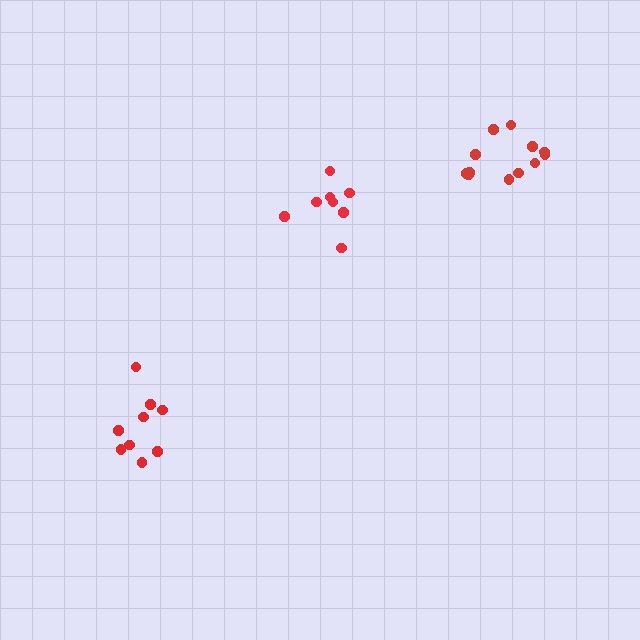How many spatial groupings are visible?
There are 3 spatial groupings.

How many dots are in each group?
Group 1: 8 dots, Group 2: 9 dots, Group 3: 12 dots (29 total).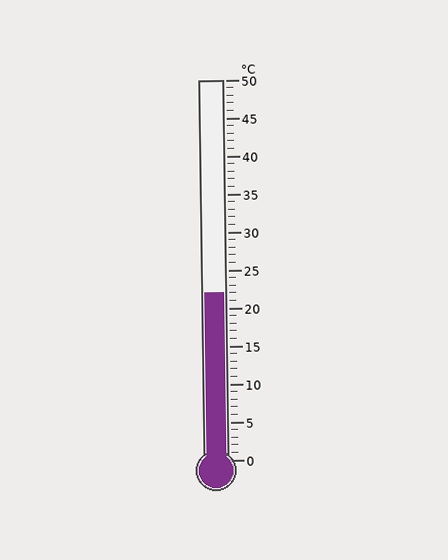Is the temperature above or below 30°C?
The temperature is below 30°C.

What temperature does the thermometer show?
The thermometer shows approximately 22°C.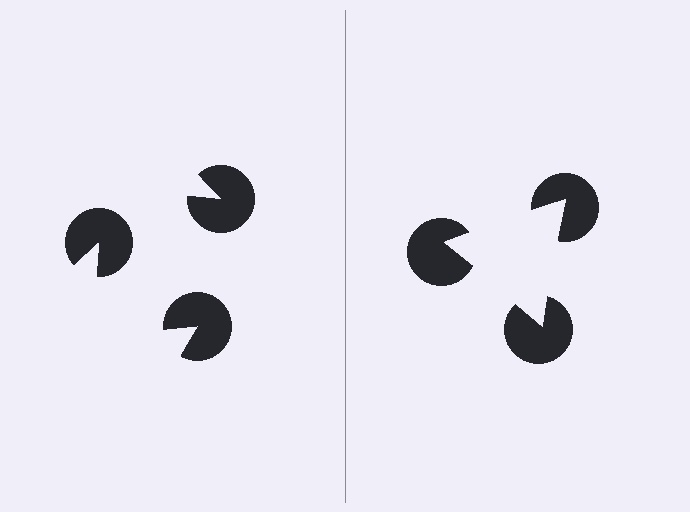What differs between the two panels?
The pac-man discs are positioned identically on both sides; only the wedge orientations differ. On the right they align to a triangle; on the left they are misaligned.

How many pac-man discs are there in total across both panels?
6 — 3 on each side.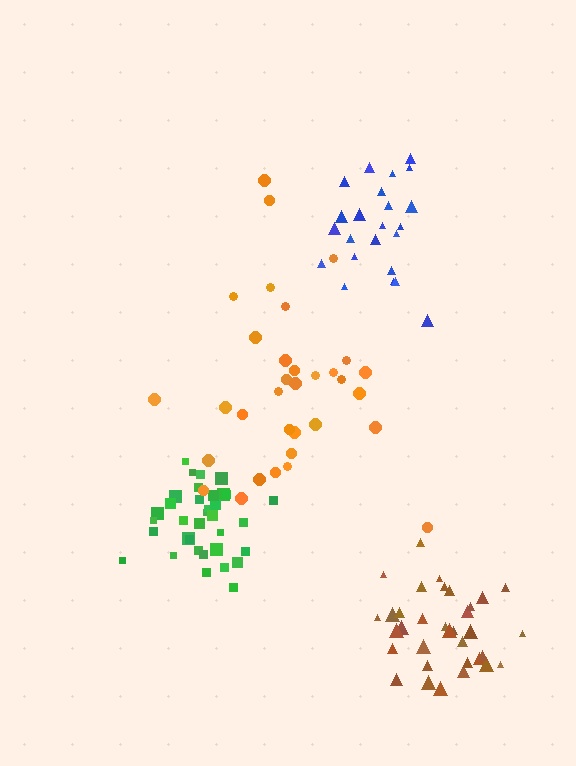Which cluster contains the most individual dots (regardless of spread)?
Brown (35).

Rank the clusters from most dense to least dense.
green, brown, blue, orange.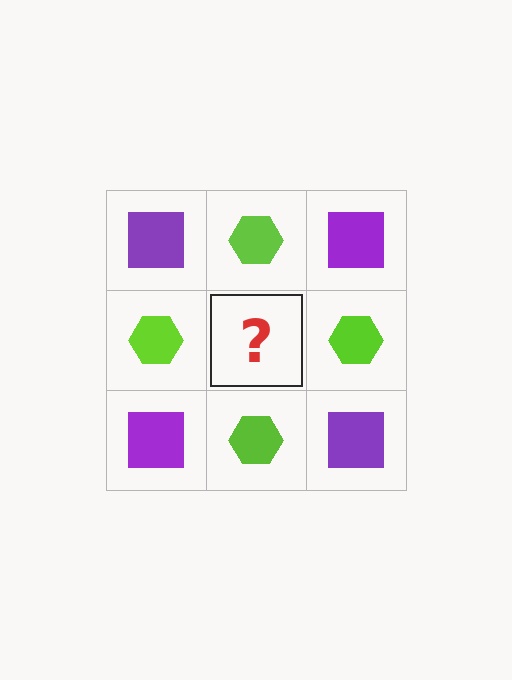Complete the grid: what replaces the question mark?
The question mark should be replaced with a purple square.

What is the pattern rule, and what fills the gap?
The rule is that it alternates purple square and lime hexagon in a checkerboard pattern. The gap should be filled with a purple square.